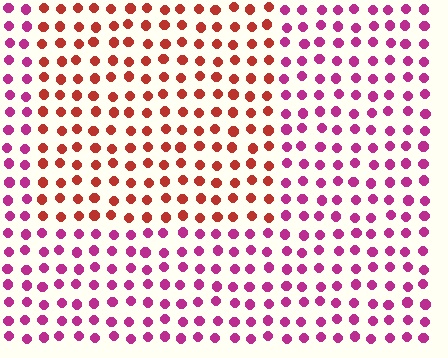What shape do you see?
I see a rectangle.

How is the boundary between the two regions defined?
The boundary is defined purely by a slight shift in hue (about 45 degrees). Spacing, size, and orientation are identical on both sides.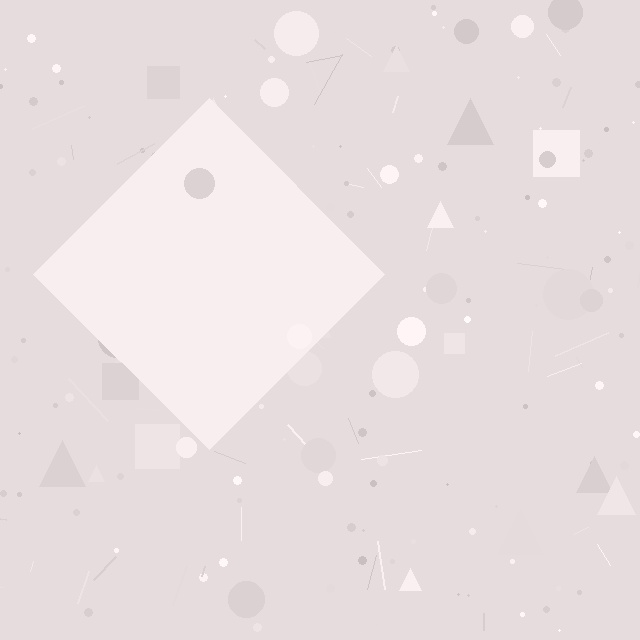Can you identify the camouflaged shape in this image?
The camouflaged shape is a diamond.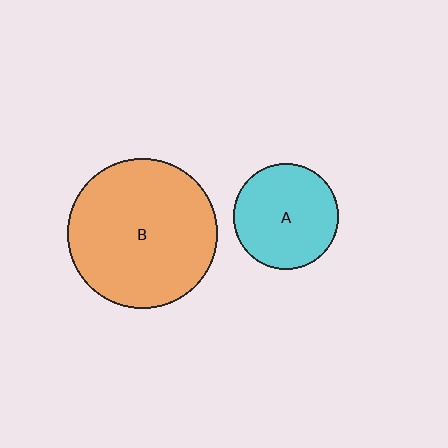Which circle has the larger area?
Circle B (orange).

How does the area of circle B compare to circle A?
Approximately 2.0 times.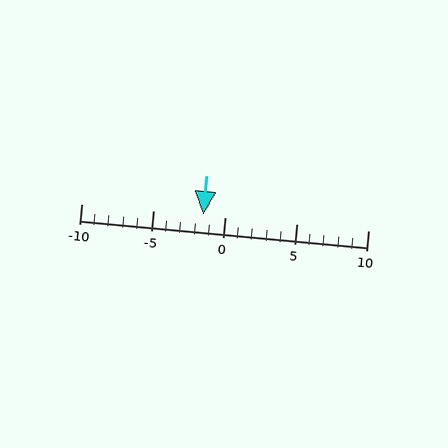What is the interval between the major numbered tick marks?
The major tick marks are spaced 5 units apart.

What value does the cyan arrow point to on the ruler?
The cyan arrow points to approximately -2.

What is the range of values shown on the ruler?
The ruler shows values from -10 to 10.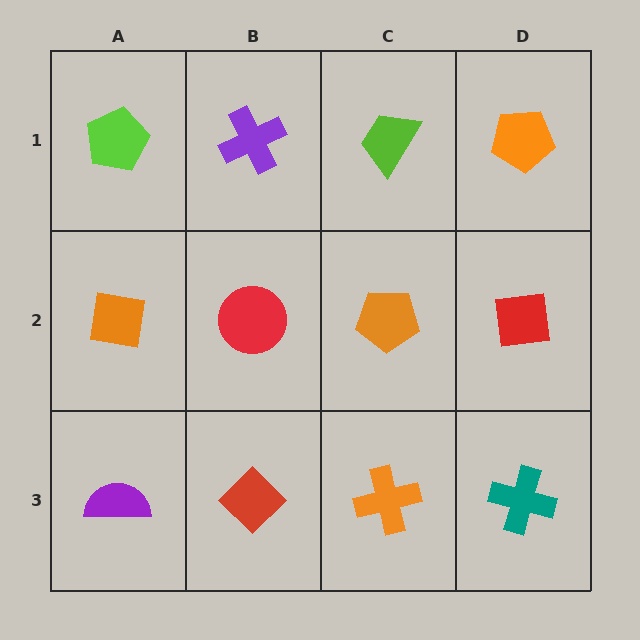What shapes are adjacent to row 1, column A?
An orange square (row 2, column A), a purple cross (row 1, column B).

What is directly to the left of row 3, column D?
An orange cross.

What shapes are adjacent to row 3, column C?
An orange pentagon (row 2, column C), a red diamond (row 3, column B), a teal cross (row 3, column D).